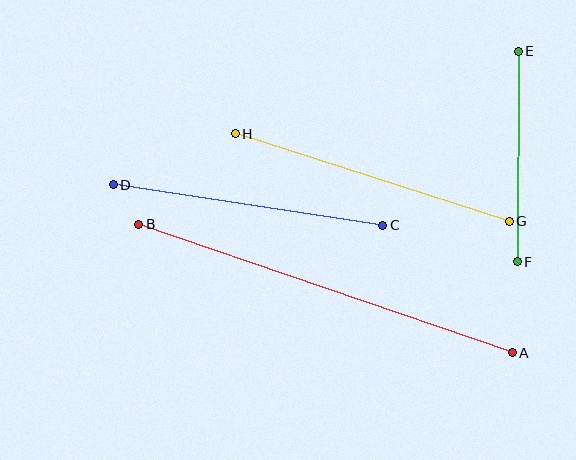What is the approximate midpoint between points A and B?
The midpoint is at approximately (326, 288) pixels.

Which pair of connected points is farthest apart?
Points A and B are farthest apart.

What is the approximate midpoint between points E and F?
The midpoint is at approximately (518, 156) pixels.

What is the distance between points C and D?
The distance is approximately 273 pixels.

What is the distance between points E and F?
The distance is approximately 210 pixels.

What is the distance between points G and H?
The distance is approximately 288 pixels.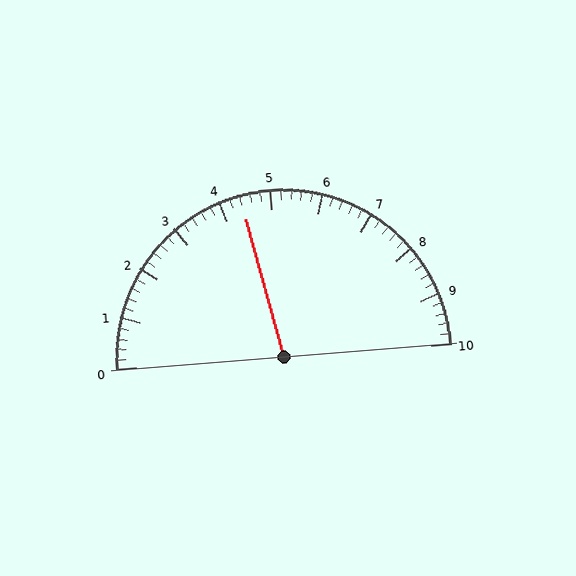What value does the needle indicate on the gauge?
The needle indicates approximately 4.4.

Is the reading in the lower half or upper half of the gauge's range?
The reading is in the lower half of the range (0 to 10).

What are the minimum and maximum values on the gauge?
The gauge ranges from 0 to 10.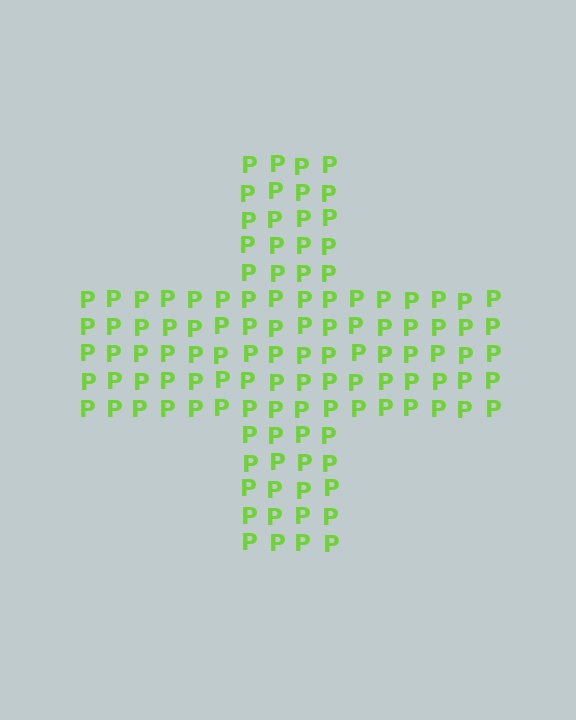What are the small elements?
The small elements are letter P's.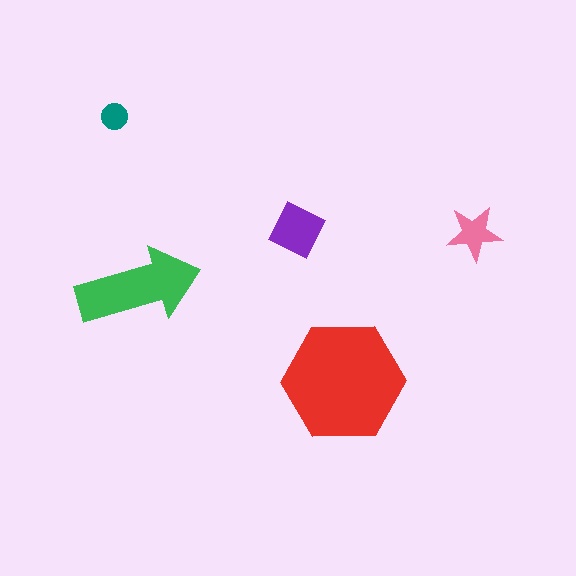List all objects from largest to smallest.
The red hexagon, the green arrow, the purple diamond, the pink star, the teal circle.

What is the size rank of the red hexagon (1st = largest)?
1st.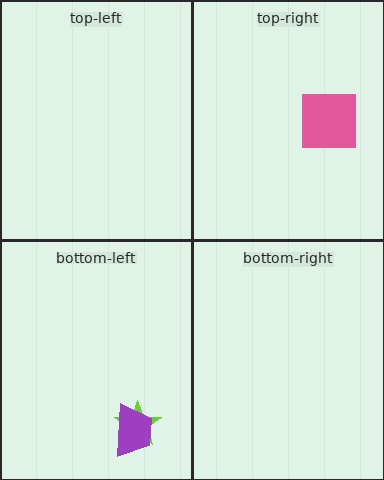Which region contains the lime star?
The bottom-left region.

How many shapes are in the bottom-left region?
2.